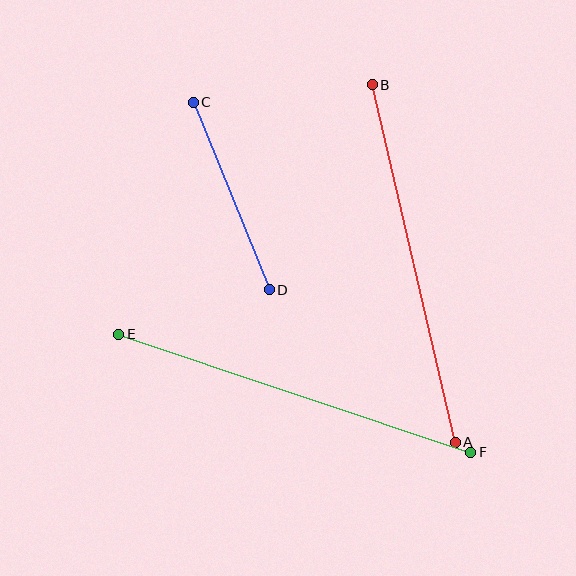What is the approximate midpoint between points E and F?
The midpoint is at approximately (295, 393) pixels.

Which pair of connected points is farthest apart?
Points E and F are farthest apart.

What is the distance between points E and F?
The distance is approximately 371 pixels.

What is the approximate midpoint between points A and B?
The midpoint is at approximately (414, 264) pixels.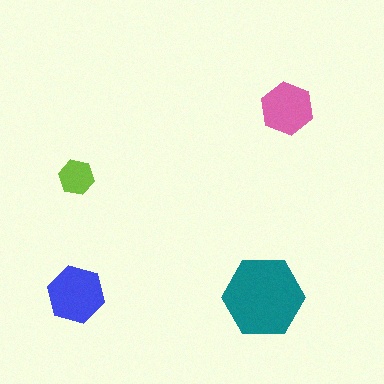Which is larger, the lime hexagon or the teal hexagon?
The teal one.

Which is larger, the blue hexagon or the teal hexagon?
The teal one.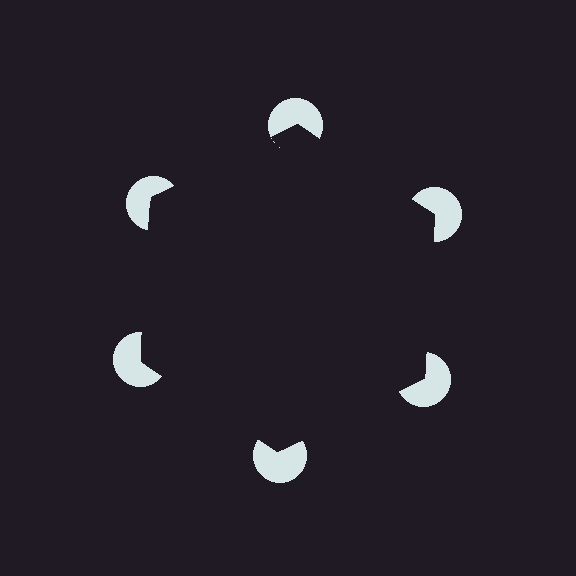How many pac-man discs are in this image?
There are 6 — one at each vertex of the illusory hexagon.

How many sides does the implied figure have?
6 sides.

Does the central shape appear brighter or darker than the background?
It typically appears slightly darker than the background, even though no actual brightness change is drawn.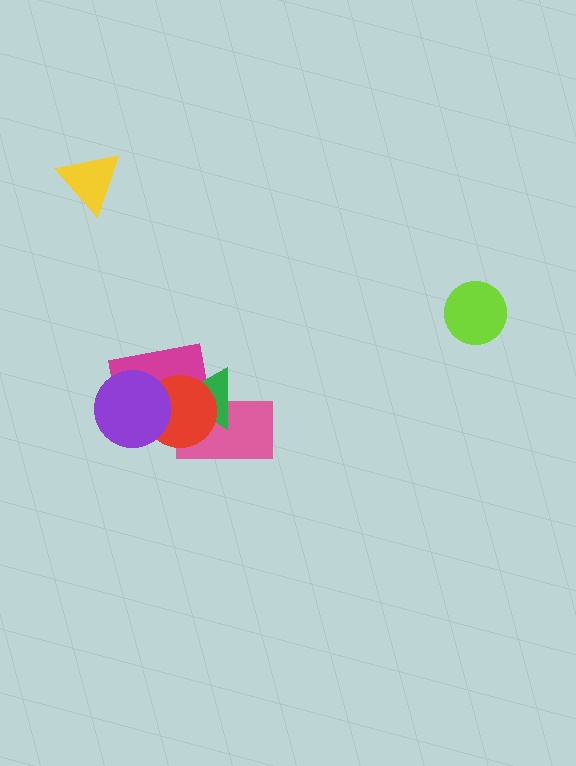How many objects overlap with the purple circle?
2 objects overlap with the purple circle.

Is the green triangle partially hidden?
Yes, it is partially covered by another shape.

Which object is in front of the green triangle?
The red circle is in front of the green triangle.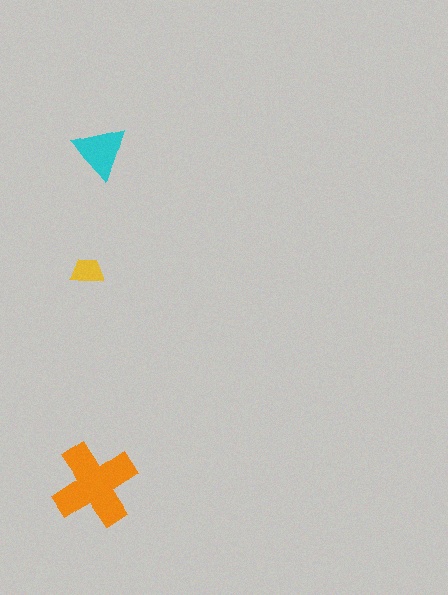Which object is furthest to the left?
The yellow trapezoid is leftmost.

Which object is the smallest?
The yellow trapezoid.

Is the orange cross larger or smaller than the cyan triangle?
Larger.